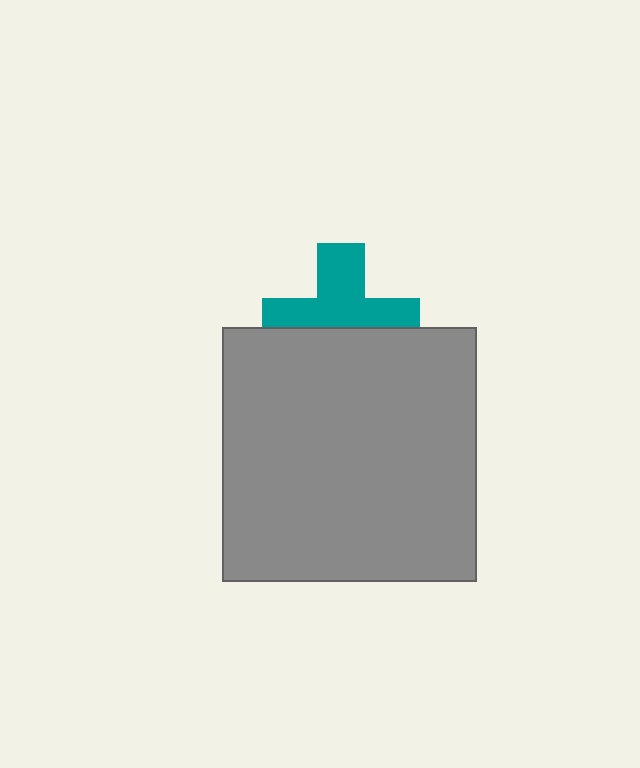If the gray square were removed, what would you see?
You would see the complete teal cross.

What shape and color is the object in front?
The object in front is a gray square.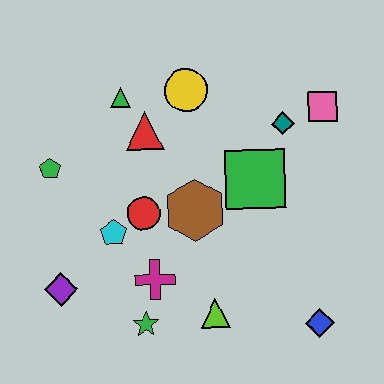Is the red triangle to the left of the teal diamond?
Yes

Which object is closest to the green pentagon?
The cyan pentagon is closest to the green pentagon.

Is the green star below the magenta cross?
Yes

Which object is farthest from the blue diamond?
The green pentagon is farthest from the blue diamond.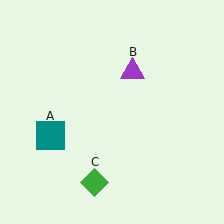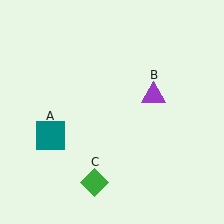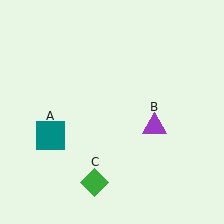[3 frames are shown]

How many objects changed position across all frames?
1 object changed position: purple triangle (object B).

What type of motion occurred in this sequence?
The purple triangle (object B) rotated clockwise around the center of the scene.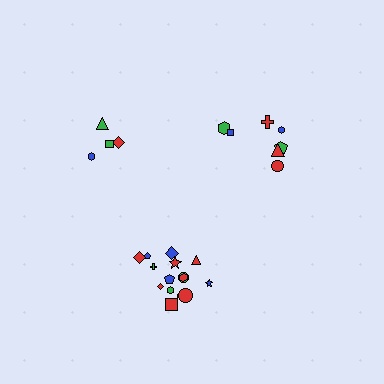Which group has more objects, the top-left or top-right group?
The top-right group.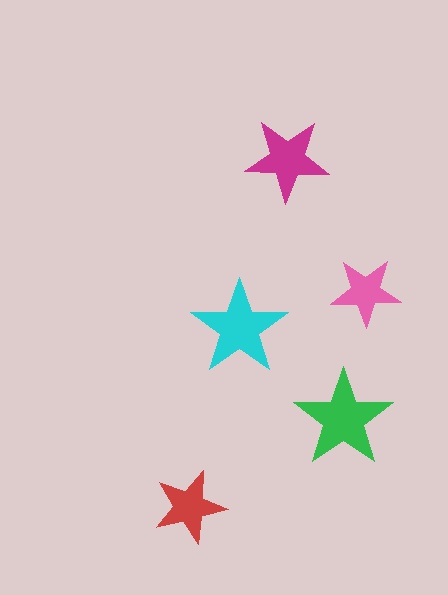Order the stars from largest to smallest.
the green one, the cyan one, the magenta one, the red one, the pink one.